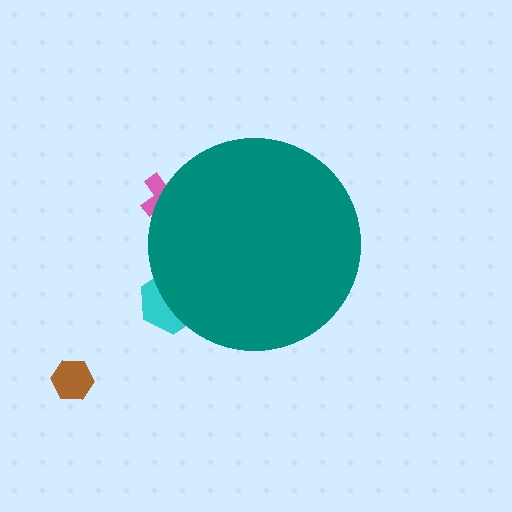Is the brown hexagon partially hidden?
No, the brown hexagon is fully visible.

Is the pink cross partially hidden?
Yes, the pink cross is partially hidden behind the teal circle.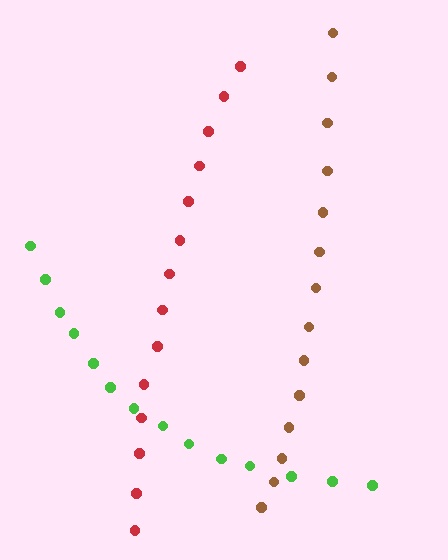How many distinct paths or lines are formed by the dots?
There are 3 distinct paths.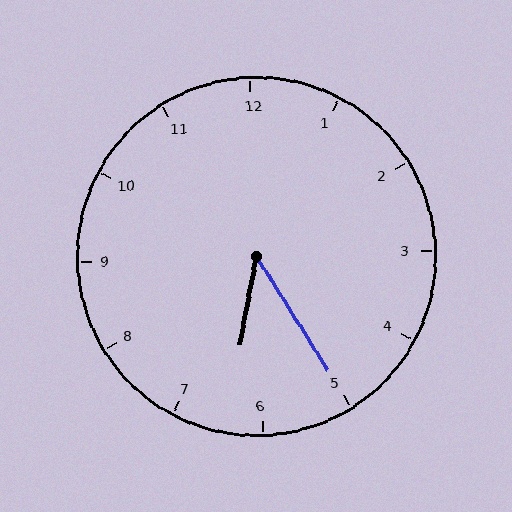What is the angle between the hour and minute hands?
Approximately 42 degrees.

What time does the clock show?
6:25.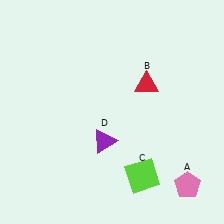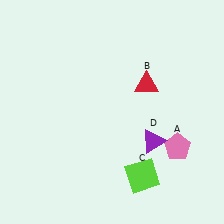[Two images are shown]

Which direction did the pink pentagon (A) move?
The pink pentagon (A) moved up.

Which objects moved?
The objects that moved are: the pink pentagon (A), the purple triangle (D).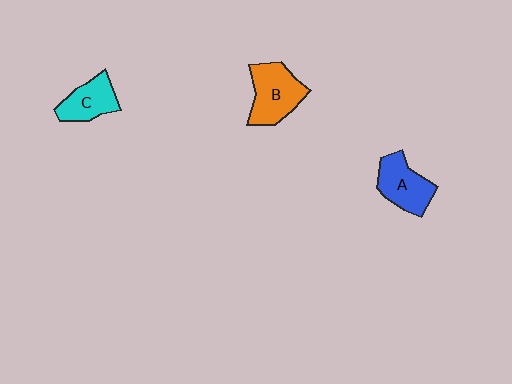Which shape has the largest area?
Shape B (orange).